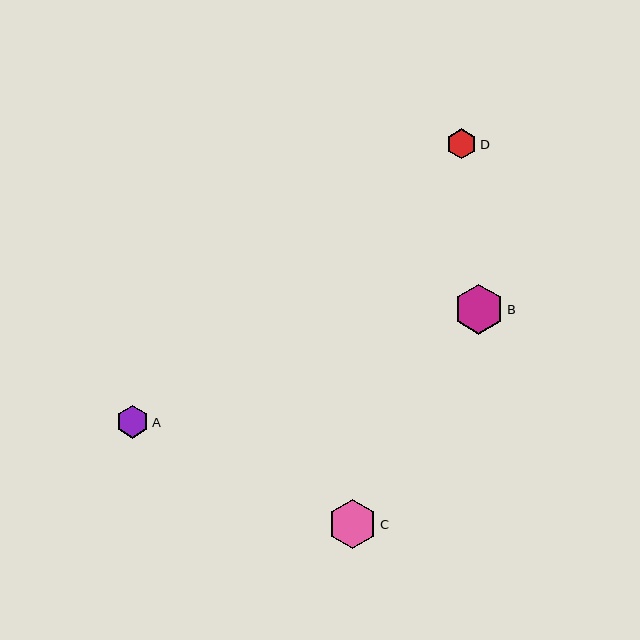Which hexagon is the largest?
Hexagon B is the largest with a size of approximately 50 pixels.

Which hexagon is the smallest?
Hexagon D is the smallest with a size of approximately 30 pixels.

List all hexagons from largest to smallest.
From largest to smallest: B, C, A, D.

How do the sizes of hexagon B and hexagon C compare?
Hexagon B and hexagon C are approximately the same size.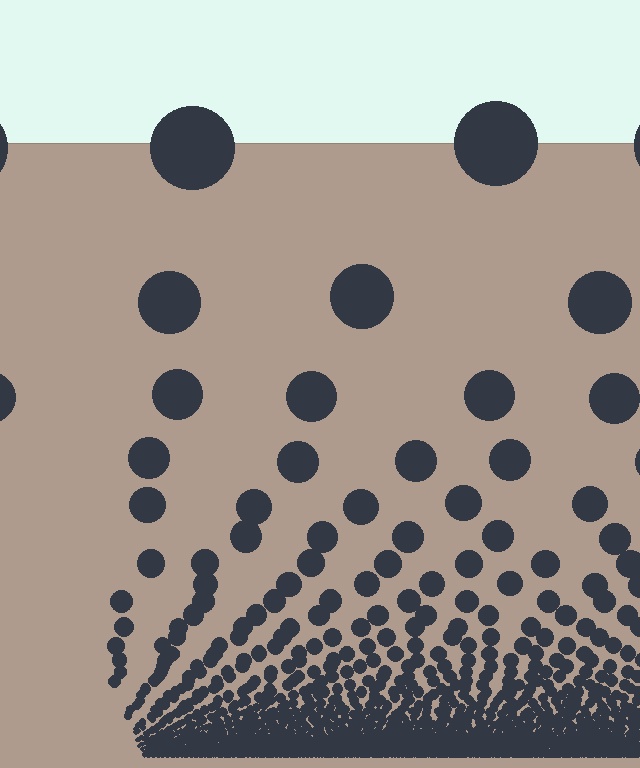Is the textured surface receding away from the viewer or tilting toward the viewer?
The surface appears to tilt toward the viewer. Texture elements get larger and sparser toward the top.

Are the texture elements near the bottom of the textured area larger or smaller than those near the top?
Smaller. The gradient is inverted — elements near the bottom are smaller and denser.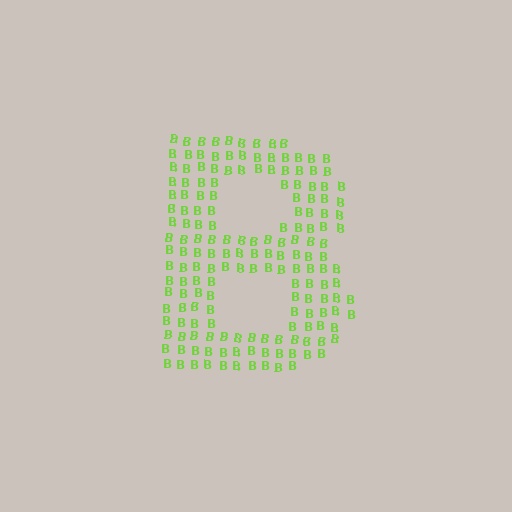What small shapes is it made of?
It is made of small letter B's.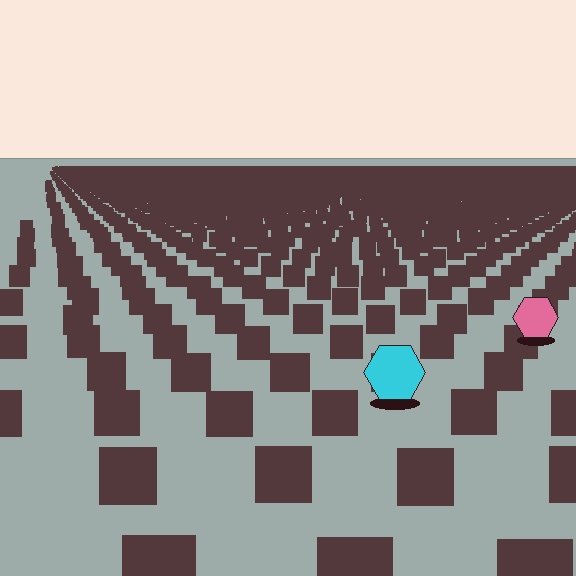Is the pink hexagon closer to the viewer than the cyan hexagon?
No. The cyan hexagon is closer — you can tell from the texture gradient: the ground texture is coarser near it.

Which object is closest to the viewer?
The cyan hexagon is closest. The texture marks near it are larger and more spread out.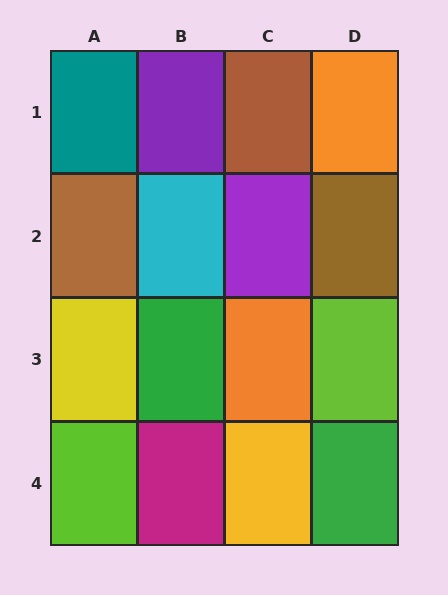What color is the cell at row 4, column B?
Magenta.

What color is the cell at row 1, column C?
Brown.